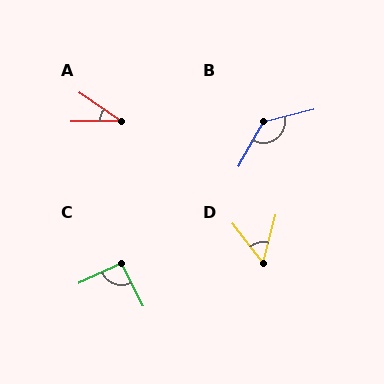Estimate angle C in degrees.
Approximately 92 degrees.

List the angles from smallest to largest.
A (35°), D (53°), C (92°), B (133°).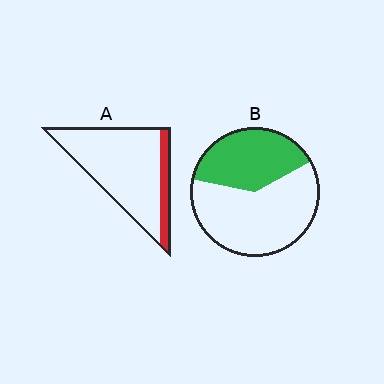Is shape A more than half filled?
No.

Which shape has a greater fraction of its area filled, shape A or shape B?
Shape B.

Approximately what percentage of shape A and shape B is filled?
A is approximately 15% and B is approximately 40%.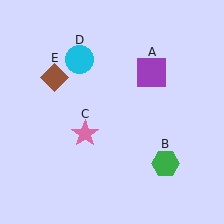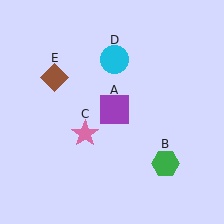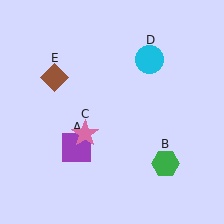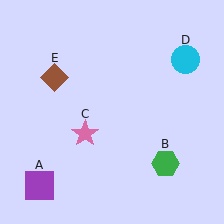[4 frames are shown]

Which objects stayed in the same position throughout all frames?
Green hexagon (object B) and pink star (object C) and brown diamond (object E) remained stationary.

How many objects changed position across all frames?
2 objects changed position: purple square (object A), cyan circle (object D).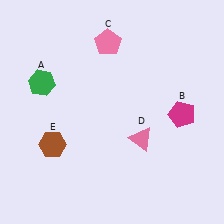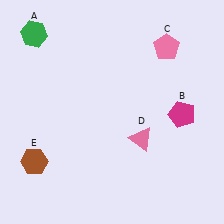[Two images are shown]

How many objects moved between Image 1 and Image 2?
3 objects moved between the two images.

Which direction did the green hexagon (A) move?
The green hexagon (A) moved up.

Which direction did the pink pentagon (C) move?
The pink pentagon (C) moved right.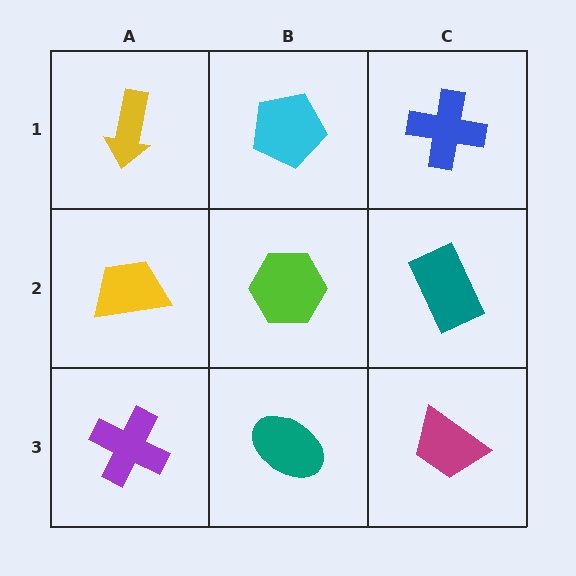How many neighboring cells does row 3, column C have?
2.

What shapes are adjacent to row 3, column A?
A yellow trapezoid (row 2, column A), a teal ellipse (row 3, column B).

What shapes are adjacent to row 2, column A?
A yellow arrow (row 1, column A), a purple cross (row 3, column A), a lime hexagon (row 2, column B).